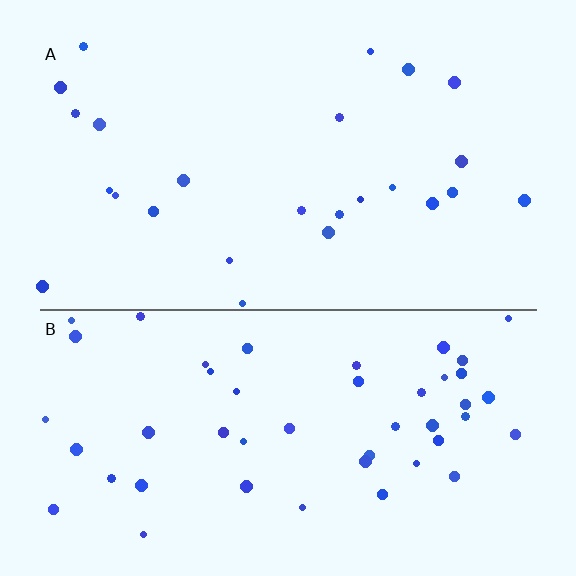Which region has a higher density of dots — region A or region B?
B (the bottom).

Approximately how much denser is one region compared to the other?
Approximately 1.9× — region B over region A.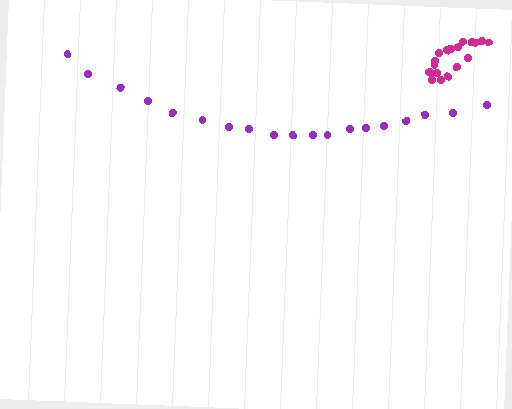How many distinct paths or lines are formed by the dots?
There are 2 distinct paths.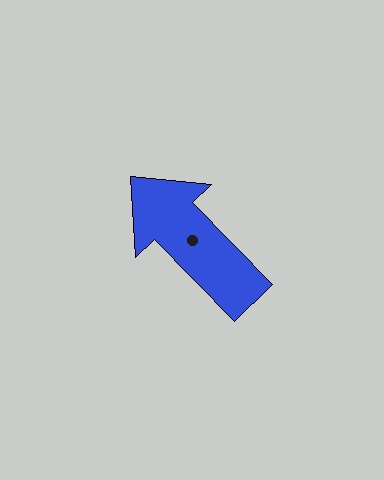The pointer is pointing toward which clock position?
Roughly 11 o'clock.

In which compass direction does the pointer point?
Northwest.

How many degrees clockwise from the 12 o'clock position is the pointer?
Approximately 316 degrees.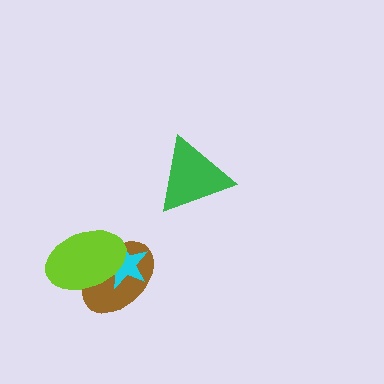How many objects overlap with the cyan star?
2 objects overlap with the cyan star.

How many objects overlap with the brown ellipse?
2 objects overlap with the brown ellipse.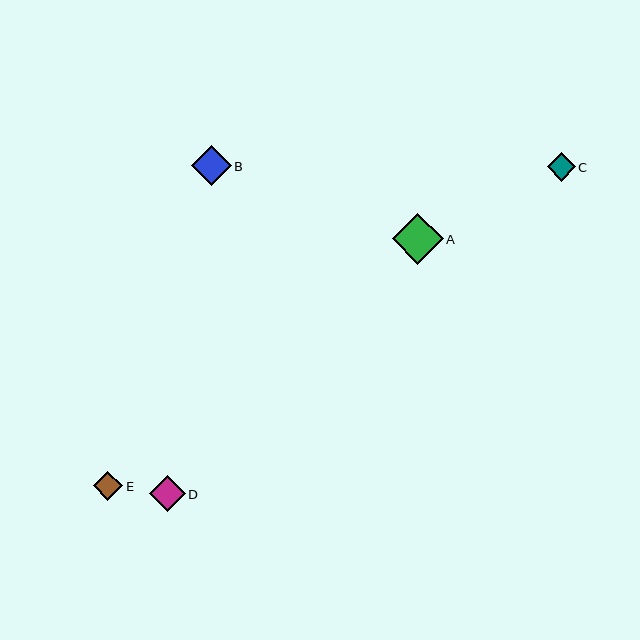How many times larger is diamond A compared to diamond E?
Diamond A is approximately 1.7 times the size of diamond E.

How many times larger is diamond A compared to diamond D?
Diamond A is approximately 1.4 times the size of diamond D.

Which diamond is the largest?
Diamond A is the largest with a size of approximately 51 pixels.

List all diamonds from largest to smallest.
From largest to smallest: A, B, D, E, C.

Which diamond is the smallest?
Diamond C is the smallest with a size of approximately 28 pixels.